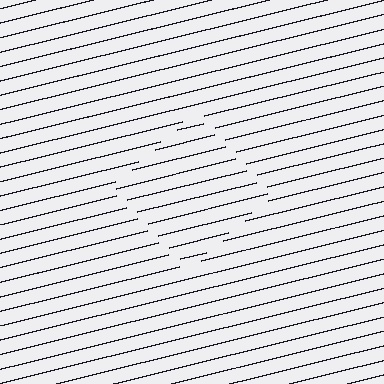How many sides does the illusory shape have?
4 sides — the line-ends trace a square.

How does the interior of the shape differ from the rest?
The interior of the shape contains the same grating, shifted by half a period — the contour is defined by the phase discontinuity where line-ends from the inner and outer gratings abut.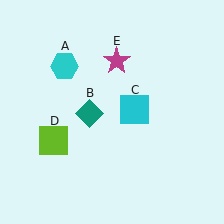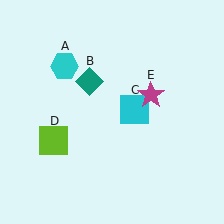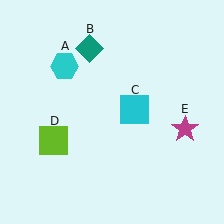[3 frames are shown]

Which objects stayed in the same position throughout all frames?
Cyan hexagon (object A) and cyan square (object C) and lime square (object D) remained stationary.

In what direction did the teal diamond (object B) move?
The teal diamond (object B) moved up.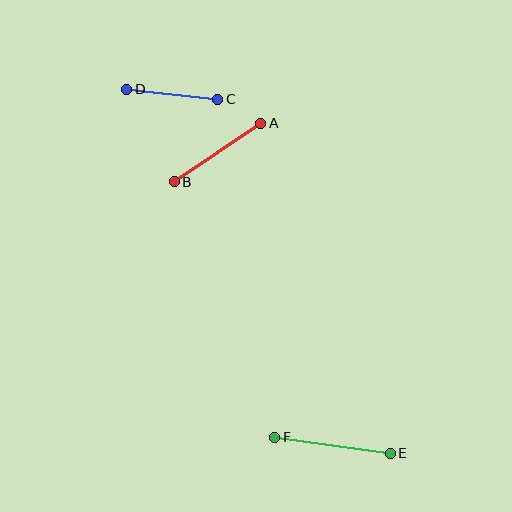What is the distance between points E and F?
The distance is approximately 117 pixels.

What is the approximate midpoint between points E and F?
The midpoint is at approximately (332, 445) pixels.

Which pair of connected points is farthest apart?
Points E and F are farthest apart.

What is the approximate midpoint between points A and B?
The midpoint is at approximately (218, 153) pixels.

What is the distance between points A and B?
The distance is approximately 105 pixels.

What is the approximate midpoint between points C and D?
The midpoint is at approximately (172, 94) pixels.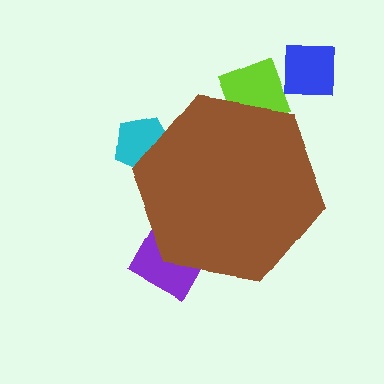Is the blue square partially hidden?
No, the blue square is fully visible.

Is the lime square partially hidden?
Yes, the lime square is partially hidden behind the brown hexagon.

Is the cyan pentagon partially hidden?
Yes, the cyan pentagon is partially hidden behind the brown hexagon.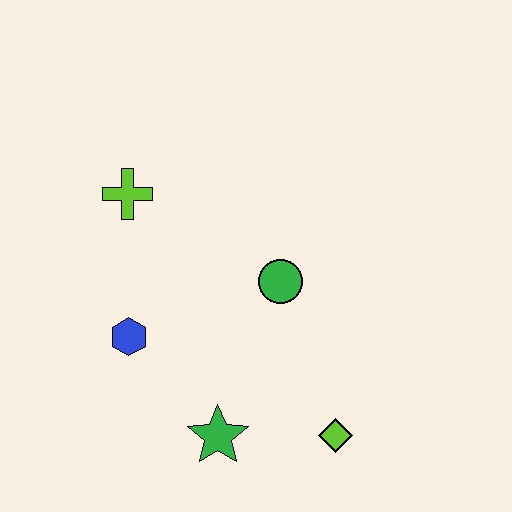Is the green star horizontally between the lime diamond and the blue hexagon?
Yes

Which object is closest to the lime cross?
The blue hexagon is closest to the lime cross.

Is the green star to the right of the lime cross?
Yes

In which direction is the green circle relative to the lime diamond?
The green circle is above the lime diamond.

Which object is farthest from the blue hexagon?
The lime diamond is farthest from the blue hexagon.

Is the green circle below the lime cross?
Yes